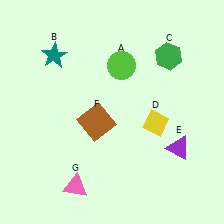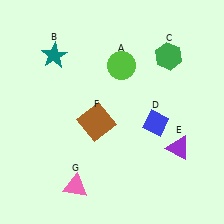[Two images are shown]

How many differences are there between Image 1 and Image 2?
There is 1 difference between the two images.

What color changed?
The diamond (D) changed from yellow in Image 1 to blue in Image 2.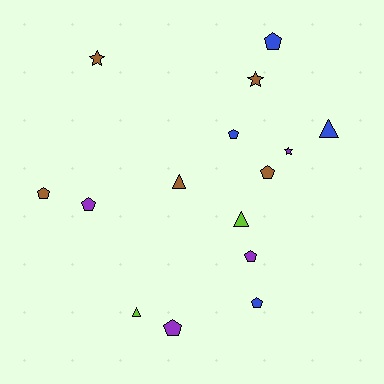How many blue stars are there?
There are no blue stars.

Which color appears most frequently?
Brown, with 5 objects.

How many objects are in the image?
There are 15 objects.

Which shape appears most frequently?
Pentagon, with 8 objects.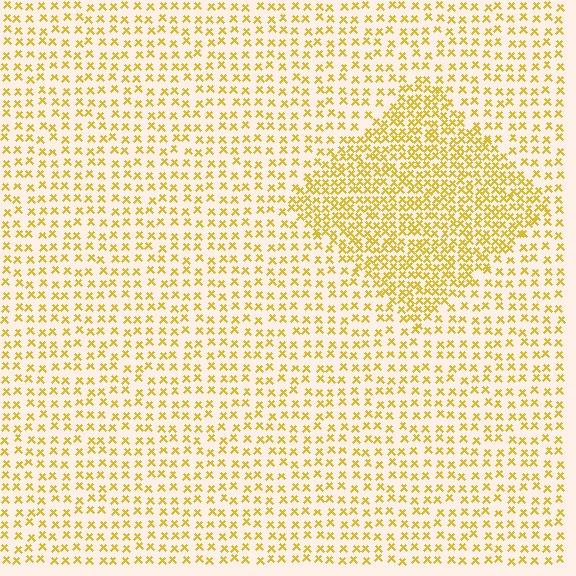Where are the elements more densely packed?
The elements are more densely packed inside the diamond boundary.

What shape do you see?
I see a diamond.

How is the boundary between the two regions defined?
The boundary is defined by a change in element density (approximately 2.0x ratio). All elements are the same color, size, and shape.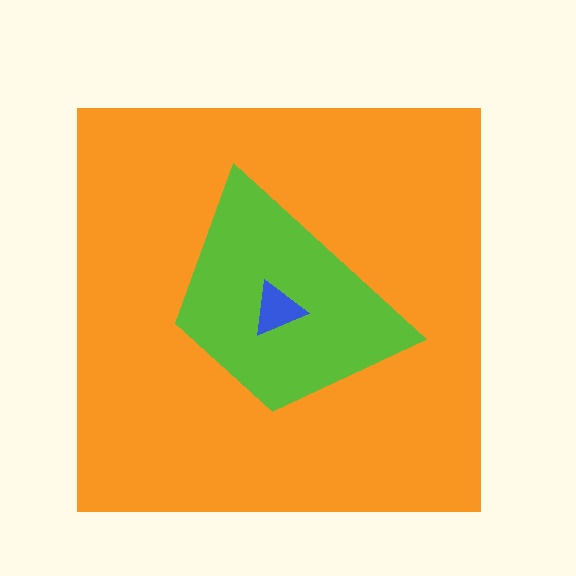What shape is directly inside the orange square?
The lime trapezoid.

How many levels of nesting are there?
3.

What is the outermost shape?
The orange square.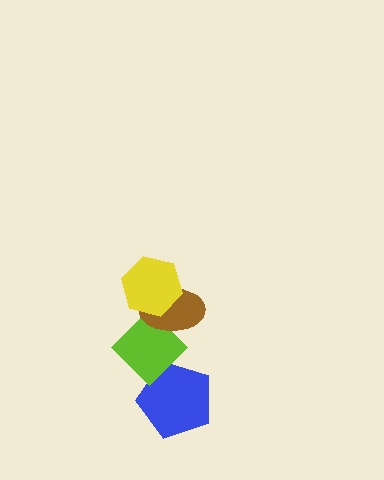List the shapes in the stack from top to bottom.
From top to bottom: the yellow hexagon, the brown ellipse, the lime diamond, the blue pentagon.